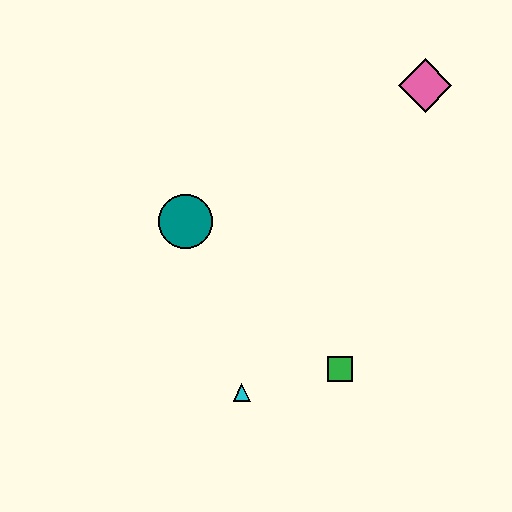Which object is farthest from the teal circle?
The pink diamond is farthest from the teal circle.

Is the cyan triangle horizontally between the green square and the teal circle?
Yes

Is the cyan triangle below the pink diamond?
Yes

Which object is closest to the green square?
The cyan triangle is closest to the green square.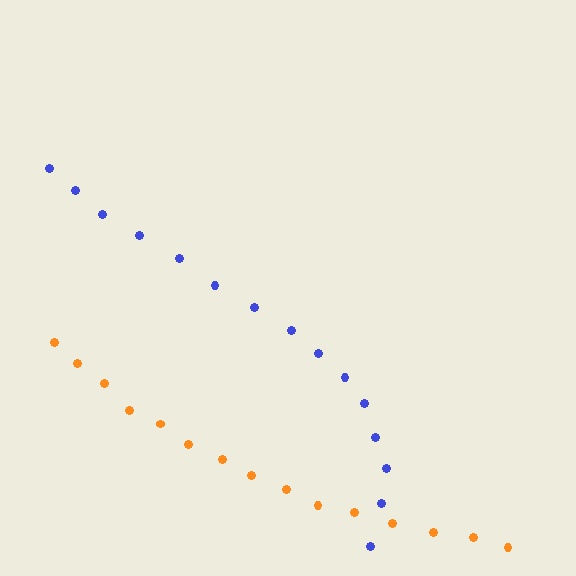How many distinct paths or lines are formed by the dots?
There are 2 distinct paths.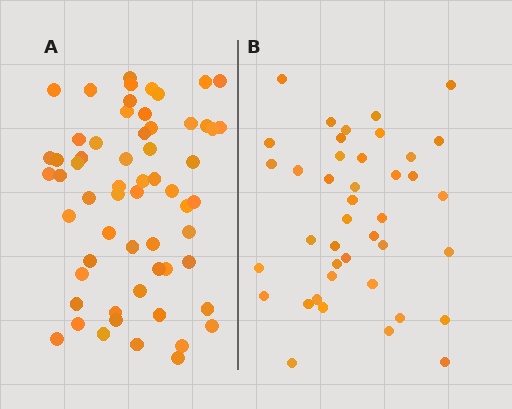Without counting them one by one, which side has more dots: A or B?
Region A (the left region) has more dots.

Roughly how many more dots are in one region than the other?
Region A has approximately 20 more dots than region B.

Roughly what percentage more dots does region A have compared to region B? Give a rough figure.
About 45% more.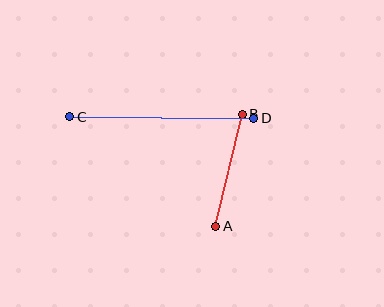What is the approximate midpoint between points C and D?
The midpoint is at approximately (162, 118) pixels.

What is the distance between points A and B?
The distance is approximately 115 pixels.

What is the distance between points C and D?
The distance is approximately 184 pixels.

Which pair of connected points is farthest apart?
Points C and D are farthest apart.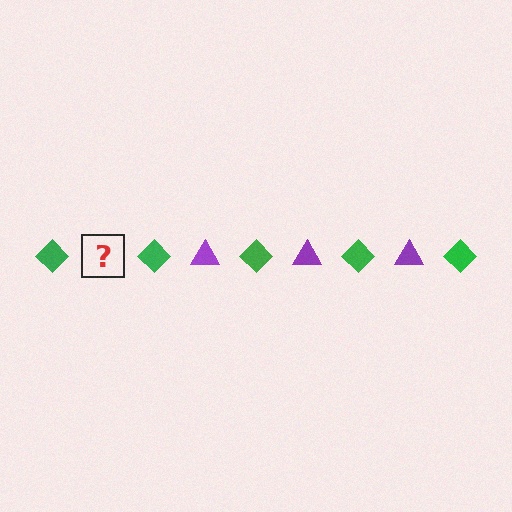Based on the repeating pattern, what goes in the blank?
The blank should be a purple triangle.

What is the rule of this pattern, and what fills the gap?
The rule is that the pattern alternates between green diamond and purple triangle. The gap should be filled with a purple triangle.